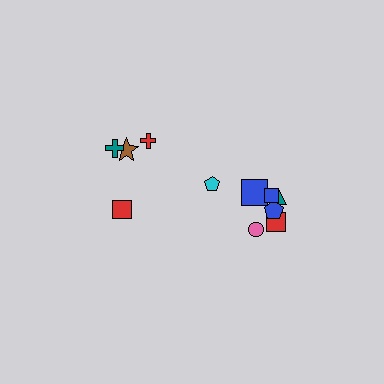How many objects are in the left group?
There are 4 objects.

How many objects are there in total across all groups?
There are 11 objects.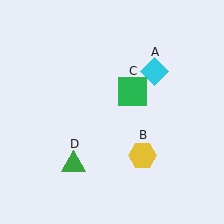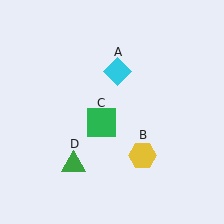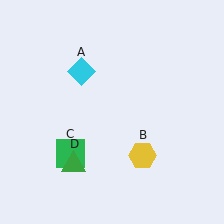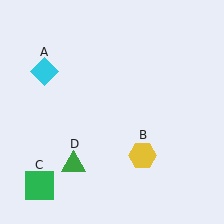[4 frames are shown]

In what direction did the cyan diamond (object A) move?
The cyan diamond (object A) moved left.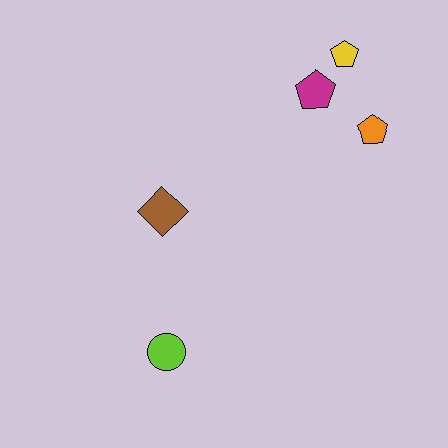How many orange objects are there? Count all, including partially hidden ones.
There is 1 orange object.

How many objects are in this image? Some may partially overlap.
There are 5 objects.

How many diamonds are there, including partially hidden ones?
There is 1 diamond.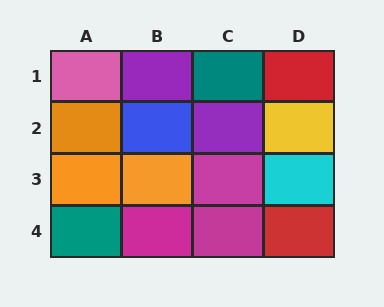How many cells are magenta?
3 cells are magenta.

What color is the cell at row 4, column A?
Teal.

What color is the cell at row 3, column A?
Orange.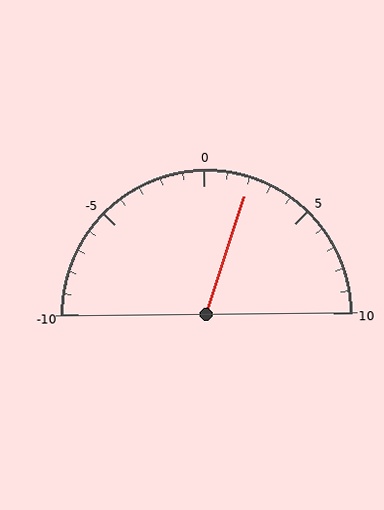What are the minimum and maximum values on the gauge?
The gauge ranges from -10 to 10.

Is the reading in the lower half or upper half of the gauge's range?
The reading is in the upper half of the range (-10 to 10).